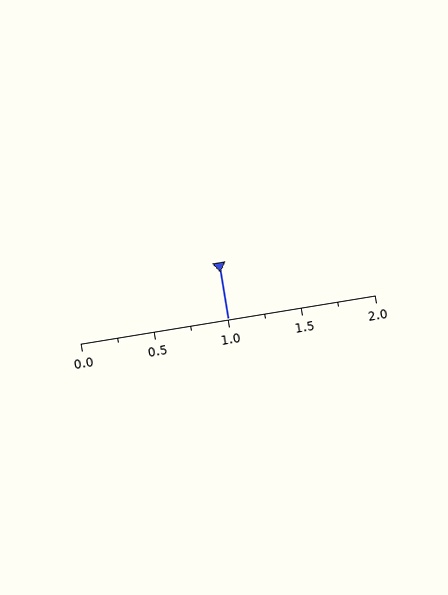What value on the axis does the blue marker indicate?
The marker indicates approximately 1.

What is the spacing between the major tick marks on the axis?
The major ticks are spaced 0.5 apart.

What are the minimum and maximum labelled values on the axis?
The axis runs from 0.0 to 2.0.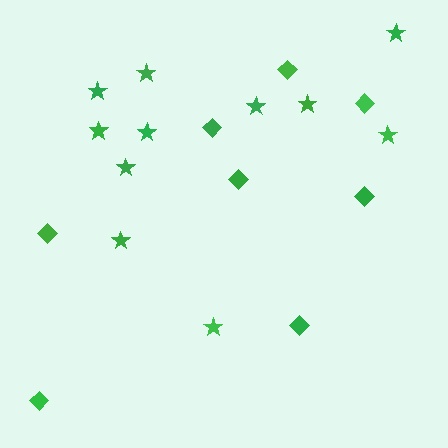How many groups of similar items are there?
There are 2 groups: one group of stars (11) and one group of diamonds (8).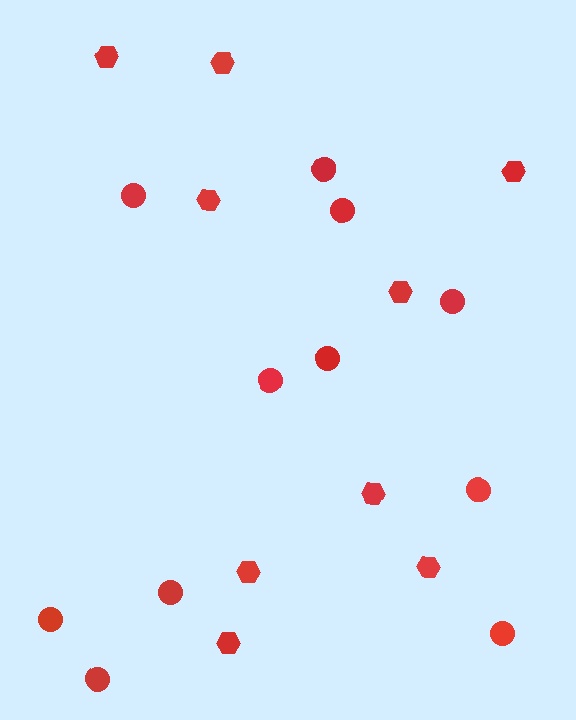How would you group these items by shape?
There are 2 groups: one group of hexagons (9) and one group of circles (11).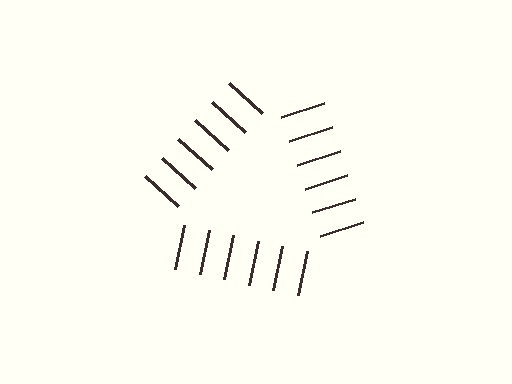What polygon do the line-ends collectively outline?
An illusory triangle — the line segments terminate on its edges but no continuous stroke is drawn.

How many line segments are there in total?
18 — 6 along each of the 3 edges.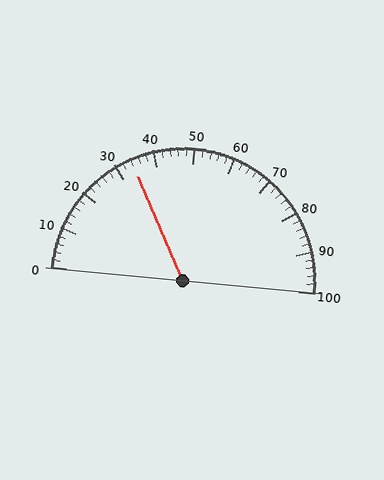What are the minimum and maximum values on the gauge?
The gauge ranges from 0 to 100.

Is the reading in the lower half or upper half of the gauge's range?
The reading is in the lower half of the range (0 to 100).